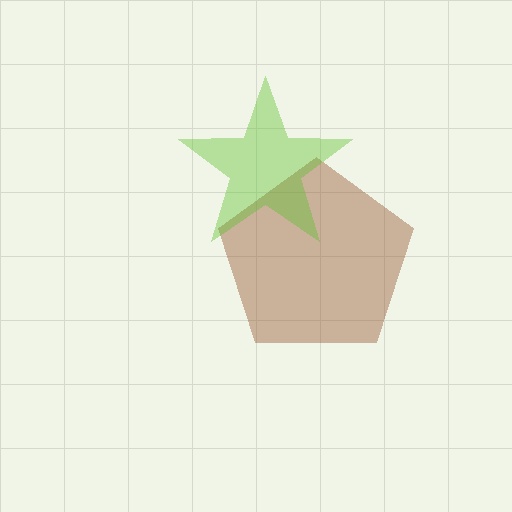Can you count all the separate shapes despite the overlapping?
Yes, there are 2 separate shapes.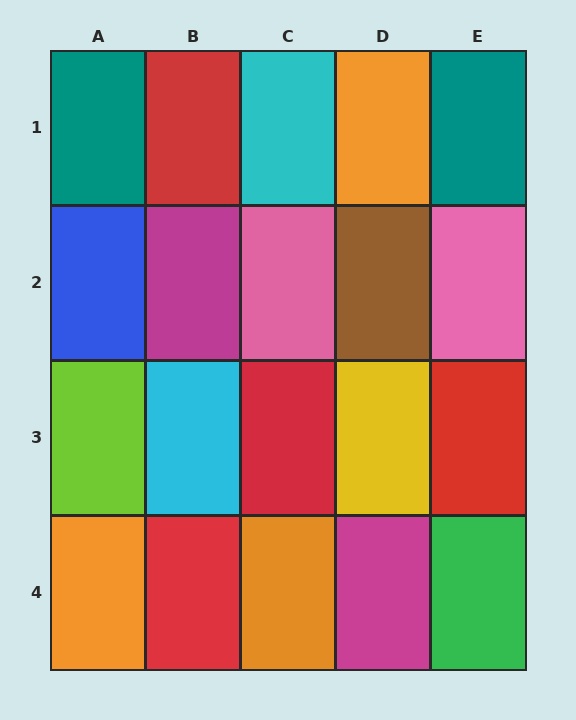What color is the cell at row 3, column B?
Cyan.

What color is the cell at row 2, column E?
Pink.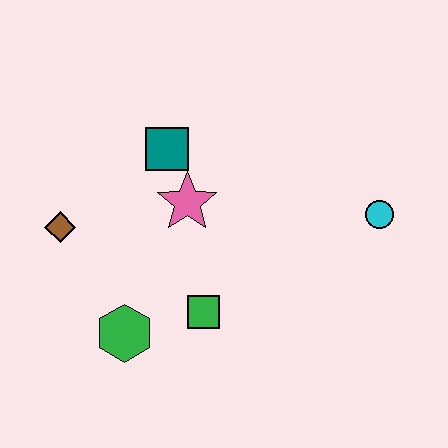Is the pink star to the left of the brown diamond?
No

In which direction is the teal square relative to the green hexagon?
The teal square is above the green hexagon.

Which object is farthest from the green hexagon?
The cyan circle is farthest from the green hexagon.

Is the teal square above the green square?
Yes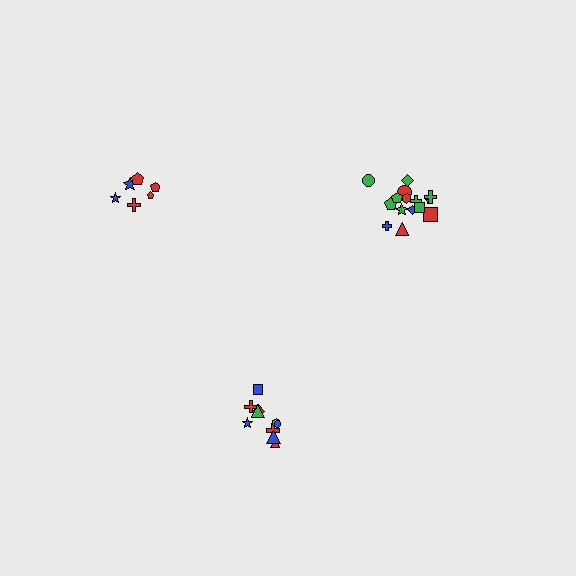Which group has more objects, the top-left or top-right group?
The top-right group.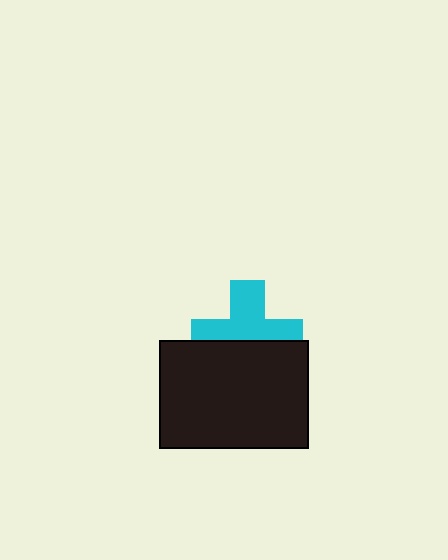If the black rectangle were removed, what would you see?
You would see the complete cyan cross.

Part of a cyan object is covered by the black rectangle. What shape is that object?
It is a cross.